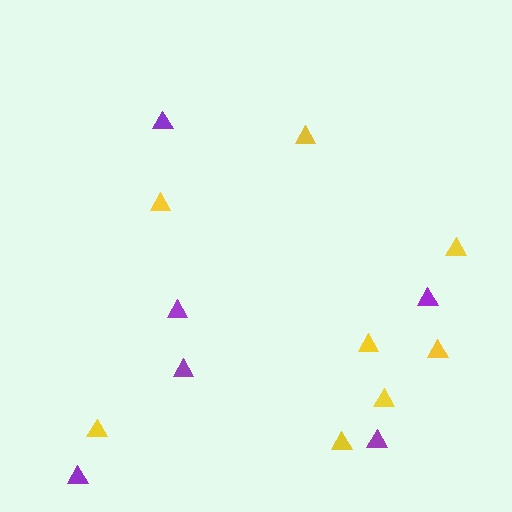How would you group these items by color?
There are 2 groups: one group of yellow triangles (8) and one group of purple triangles (6).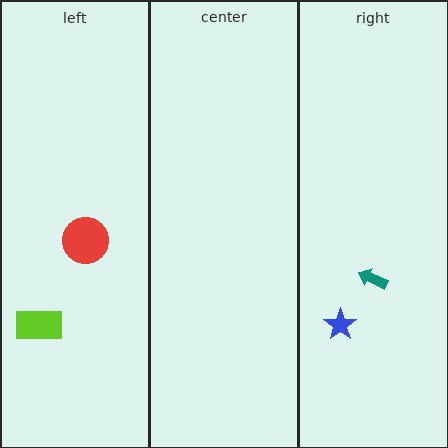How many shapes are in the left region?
2.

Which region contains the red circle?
The left region.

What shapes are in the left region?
The lime rectangle, the red circle.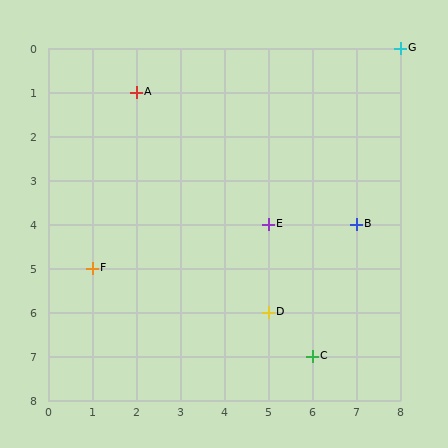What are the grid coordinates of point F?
Point F is at grid coordinates (1, 5).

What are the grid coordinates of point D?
Point D is at grid coordinates (5, 6).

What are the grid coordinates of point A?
Point A is at grid coordinates (2, 1).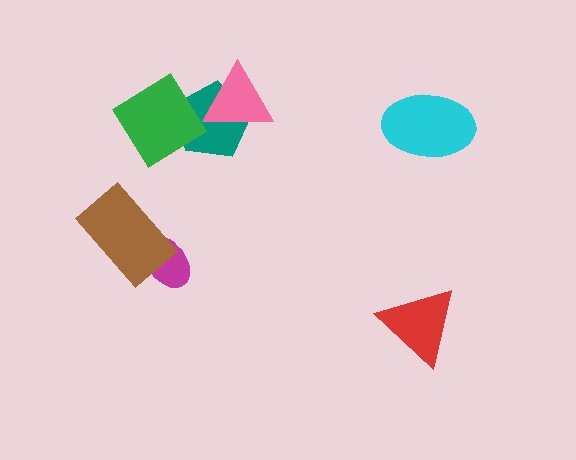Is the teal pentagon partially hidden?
Yes, it is partially covered by another shape.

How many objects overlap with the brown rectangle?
1 object overlaps with the brown rectangle.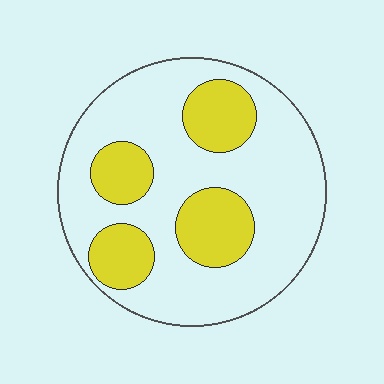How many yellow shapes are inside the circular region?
4.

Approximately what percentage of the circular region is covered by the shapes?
Approximately 30%.